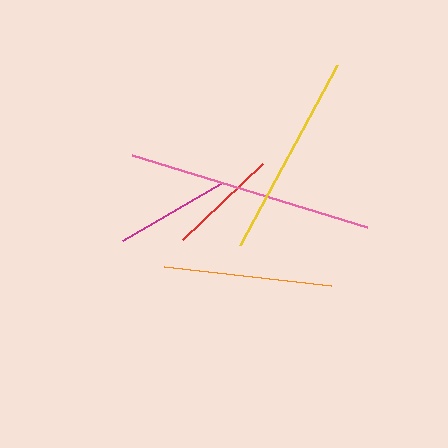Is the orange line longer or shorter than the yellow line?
The yellow line is longer than the orange line.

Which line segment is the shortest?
The red line is the shortest at approximately 111 pixels.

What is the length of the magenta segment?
The magenta segment is approximately 113 pixels long.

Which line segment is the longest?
The pink line is the longest at approximately 246 pixels.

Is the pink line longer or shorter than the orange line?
The pink line is longer than the orange line.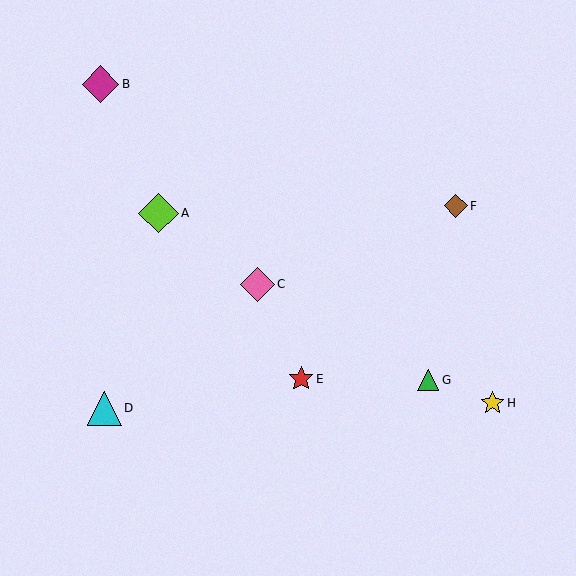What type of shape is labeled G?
Shape G is a green triangle.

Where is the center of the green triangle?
The center of the green triangle is at (428, 380).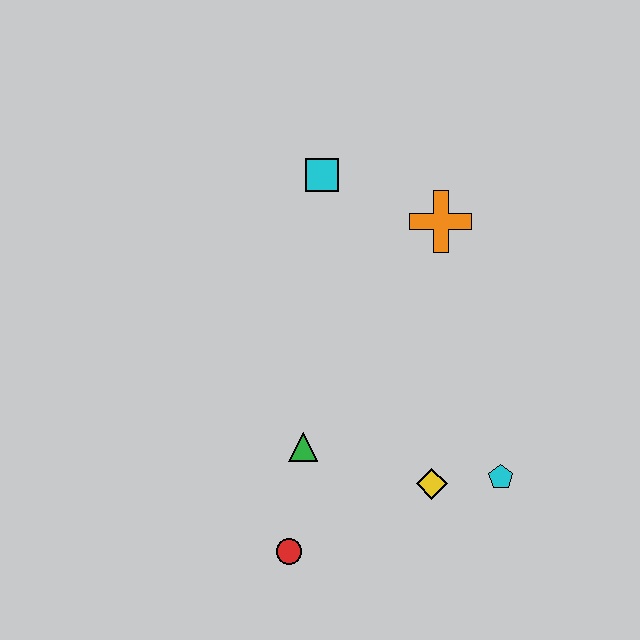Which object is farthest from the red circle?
The cyan square is farthest from the red circle.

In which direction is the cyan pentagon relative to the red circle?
The cyan pentagon is to the right of the red circle.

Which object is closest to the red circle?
The green triangle is closest to the red circle.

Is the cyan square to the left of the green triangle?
No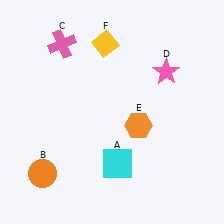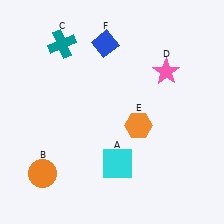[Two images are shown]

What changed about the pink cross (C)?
In Image 1, C is pink. In Image 2, it changed to teal.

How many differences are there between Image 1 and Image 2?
There are 2 differences between the two images.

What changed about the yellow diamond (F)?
In Image 1, F is yellow. In Image 2, it changed to blue.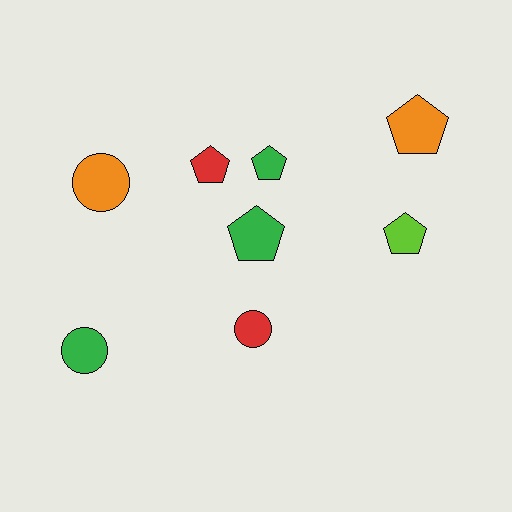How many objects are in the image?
There are 8 objects.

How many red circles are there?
There is 1 red circle.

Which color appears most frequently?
Green, with 3 objects.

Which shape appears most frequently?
Pentagon, with 5 objects.